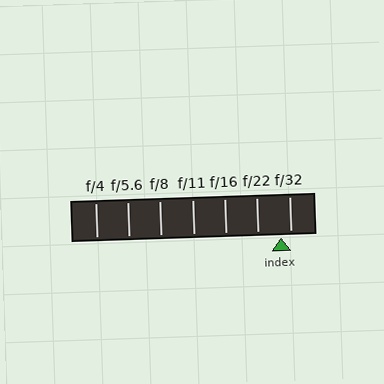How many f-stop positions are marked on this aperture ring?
There are 7 f-stop positions marked.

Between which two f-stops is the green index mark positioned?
The index mark is between f/22 and f/32.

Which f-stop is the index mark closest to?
The index mark is closest to f/32.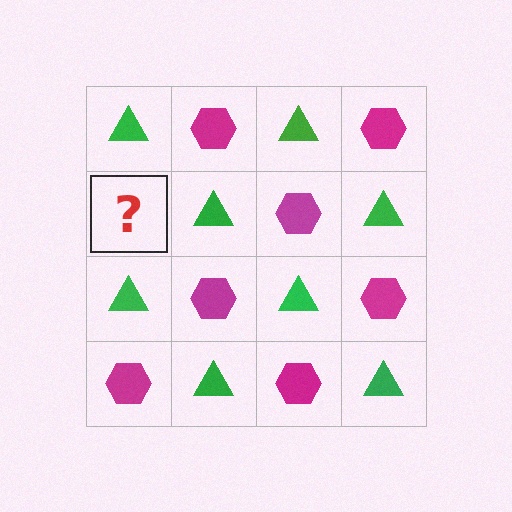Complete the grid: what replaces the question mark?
The question mark should be replaced with a magenta hexagon.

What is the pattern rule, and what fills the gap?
The rule is that it alternates green triangle and magenta hexagon in a checkerboard pattern. The gap should be filled with a magenta hexagon.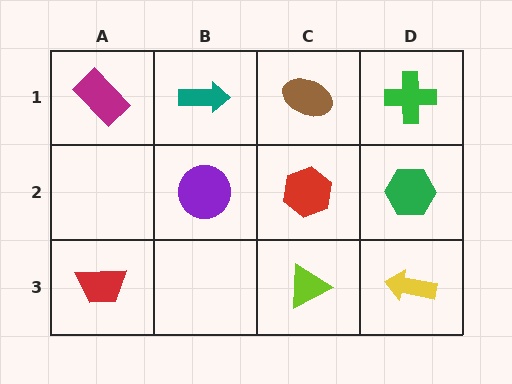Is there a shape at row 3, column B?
No, that cell is empty.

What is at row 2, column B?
A purple circle.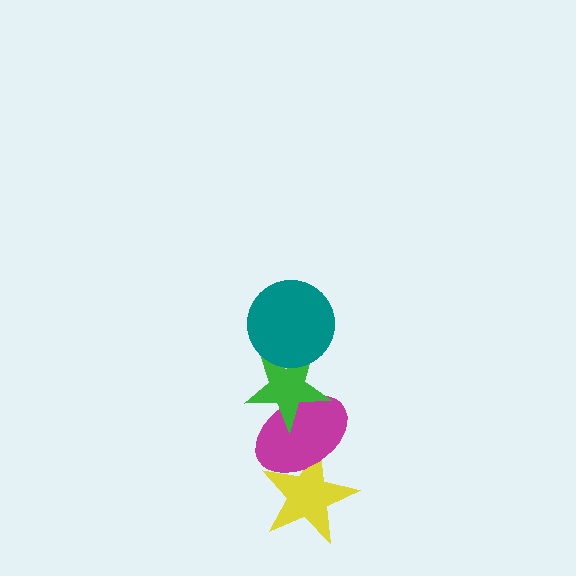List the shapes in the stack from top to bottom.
From top to bottom: the teal circle, the green star, the magenta ellipse, the yellow star.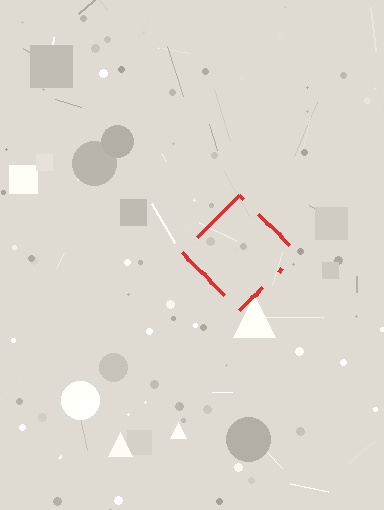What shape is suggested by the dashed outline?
The dashed outline suggests a diamond.